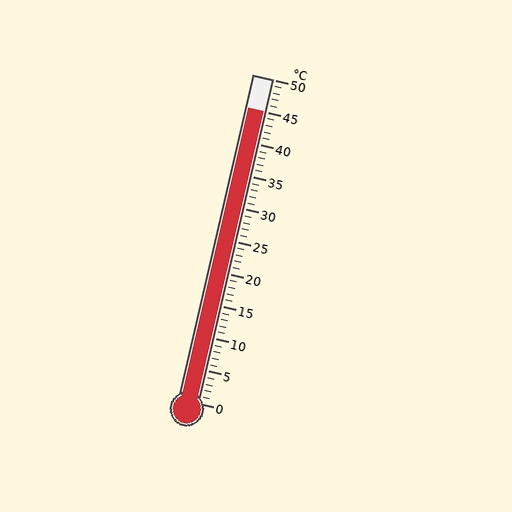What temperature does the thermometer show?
The thermometer shows approximately 45°C.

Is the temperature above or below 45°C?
The temperature is at 45°C.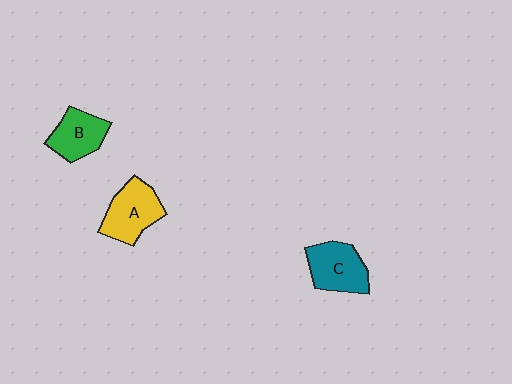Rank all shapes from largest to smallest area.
From largest to smallest: A (yellow), C (teal), B (green).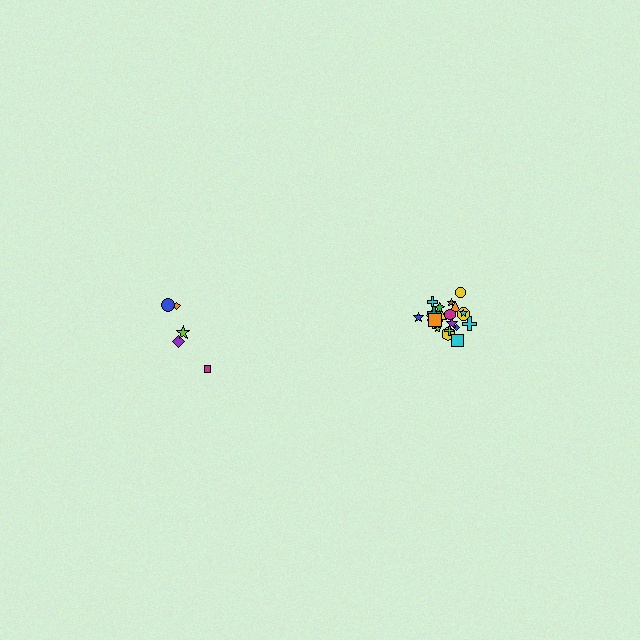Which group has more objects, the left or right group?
The right group.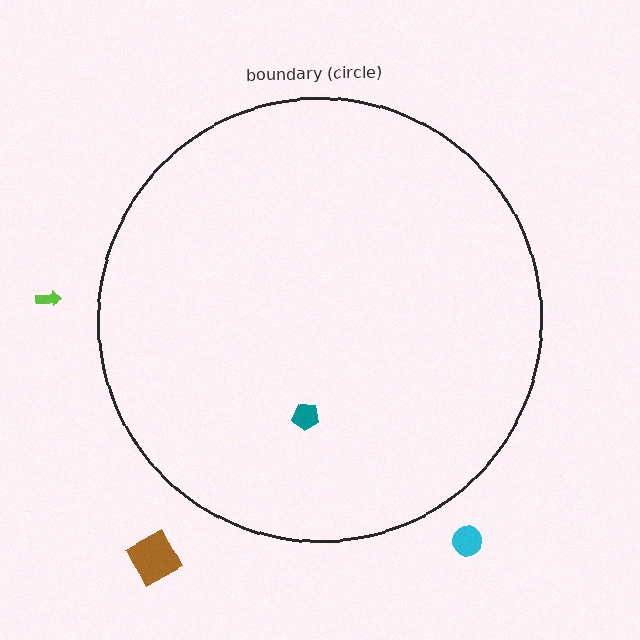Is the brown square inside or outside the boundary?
Outside.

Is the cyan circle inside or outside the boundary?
Outside.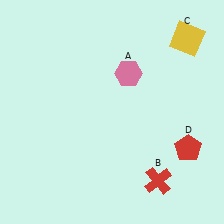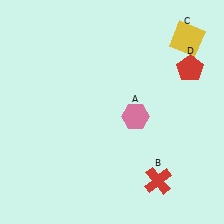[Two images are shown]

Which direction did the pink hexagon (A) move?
The pink hexagon (A) moved down.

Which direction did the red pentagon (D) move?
The red pentagon (D) moved up.